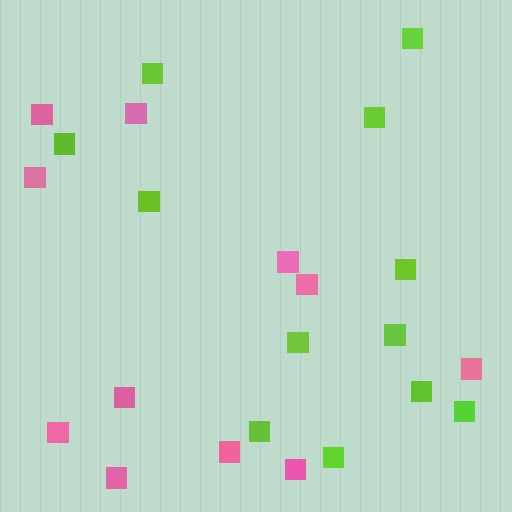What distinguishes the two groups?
There are 2 groups: one group of lime squares (12) and one group of pink squares (11).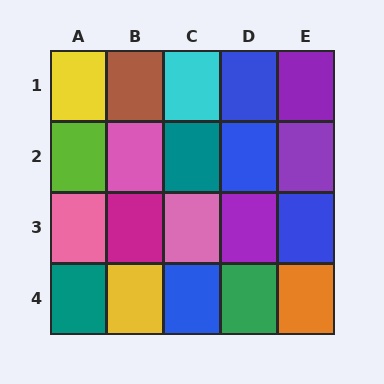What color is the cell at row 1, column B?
Brown.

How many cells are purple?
3 cells are purple.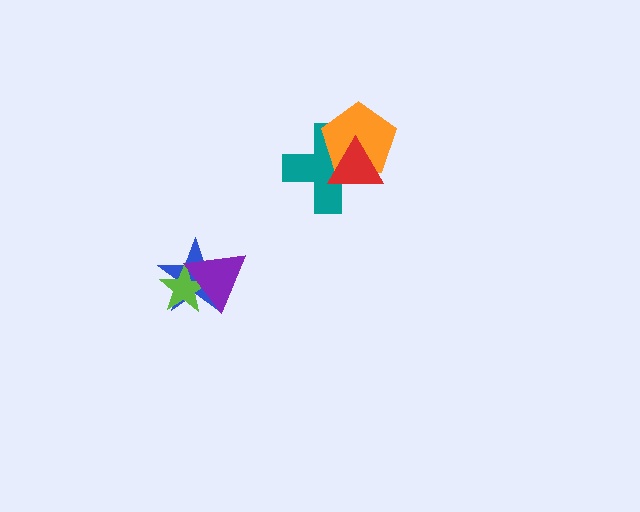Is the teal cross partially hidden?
Yes, it is partially covered by another shape.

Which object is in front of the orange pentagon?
The red triangle is in front of the orange pentagon.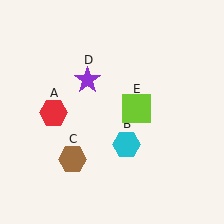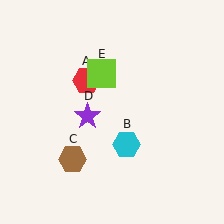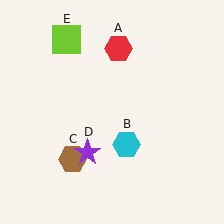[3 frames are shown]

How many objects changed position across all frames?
3 objects changed position: red hexagon (object A), purple star (object D), lime square (object E).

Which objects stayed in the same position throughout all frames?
Cyan hexagon (object B) and brown hexagon (object C) remained stationary.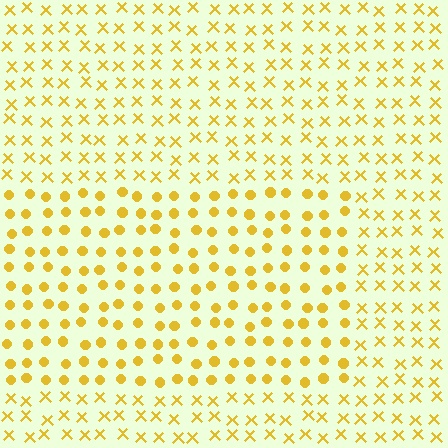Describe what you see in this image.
The image is filled with small yellow elements arranged in a uniform grid. A rectangle-shaped region contains circles, while the surrounding area contains X marks. The boundary is defined purely by the change in element shape.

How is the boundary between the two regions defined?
The boundary is defined by a change in element shape: circles inside vs. X marks outside. All elements share the same color and spacing.